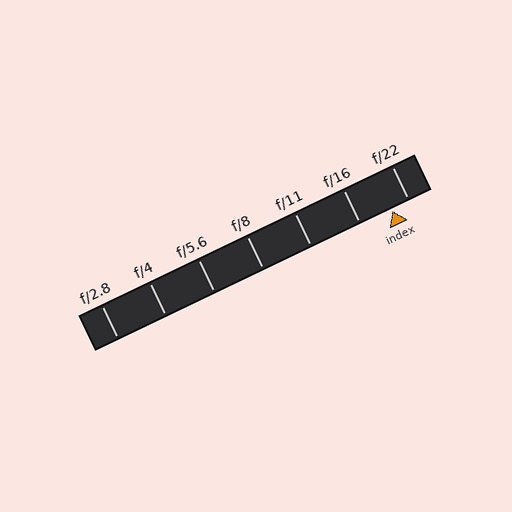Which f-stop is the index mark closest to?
The index mark is closest to f/22.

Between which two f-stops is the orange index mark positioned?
The index mark is between f/16 and f/22.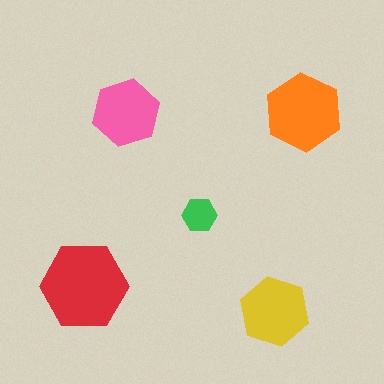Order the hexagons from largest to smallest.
the red one, the orange one, the yellow one, the pink one, the green one.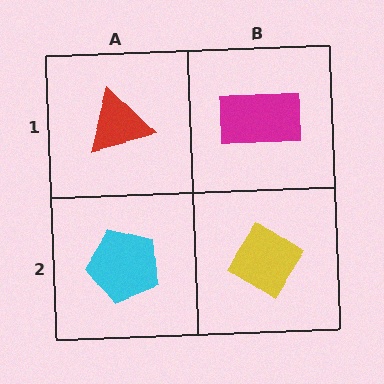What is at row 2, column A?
A cyan pentagon.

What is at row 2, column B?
A yellow diamond.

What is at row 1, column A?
A red triangle.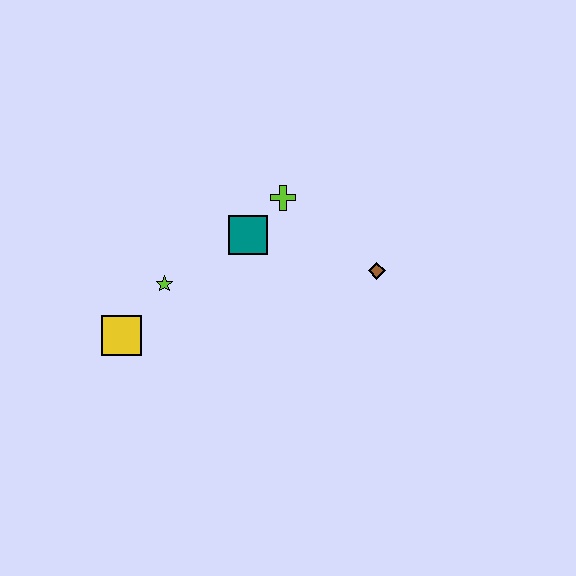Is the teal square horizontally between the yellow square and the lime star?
No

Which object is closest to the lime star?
The yellow square is closest to the lime star.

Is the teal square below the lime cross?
Yes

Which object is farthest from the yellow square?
The brown diamond is farthest from the yellow square.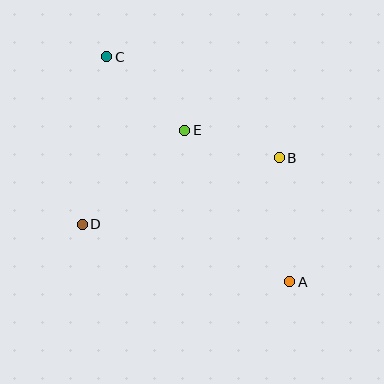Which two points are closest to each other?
Points B and E are closest to each other.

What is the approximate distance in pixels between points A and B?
The distance between A and B is approximately 125 pixels.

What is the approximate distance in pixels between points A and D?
The distance between A and D is approximately 215 pixels.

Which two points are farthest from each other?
Points A and C are farthest from each other.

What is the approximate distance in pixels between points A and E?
The distance between A and E is approximately 184 pixels.